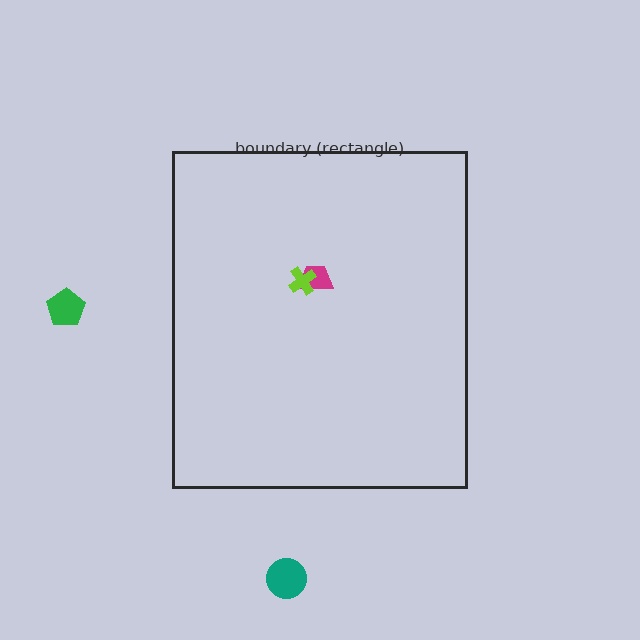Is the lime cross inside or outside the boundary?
Inside.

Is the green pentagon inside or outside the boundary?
Outside.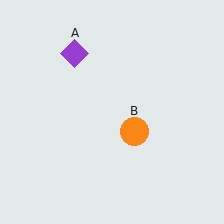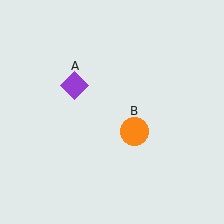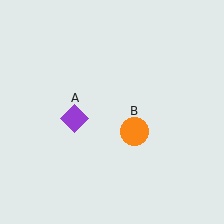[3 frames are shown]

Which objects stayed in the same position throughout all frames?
Orange circle (object B) remained stationary.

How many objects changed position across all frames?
1 object changed position: purple diamond (object A).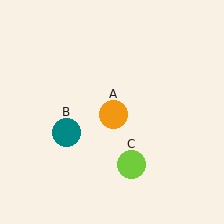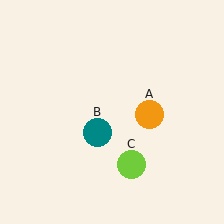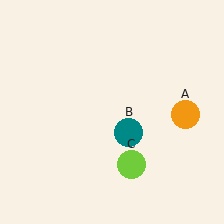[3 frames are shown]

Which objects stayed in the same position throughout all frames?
Lime circle (object C) remained stationary.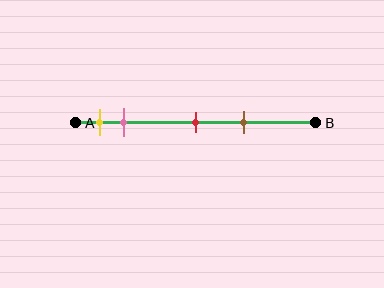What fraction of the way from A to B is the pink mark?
The pink mark is approximately 20% (0.2) of the way from A to B.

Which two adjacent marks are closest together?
The yellow and pink marks are the closest adjacent pair.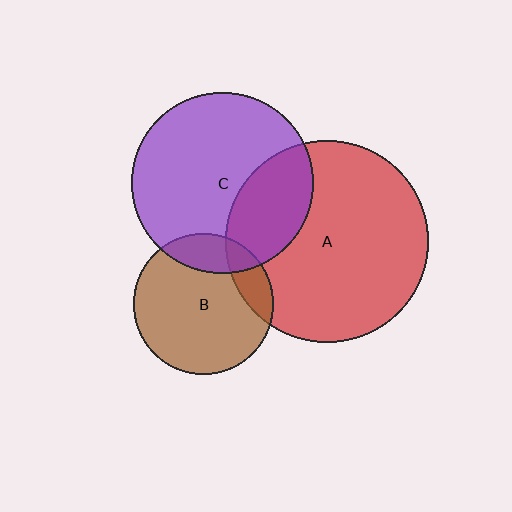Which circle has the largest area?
Circle A (red).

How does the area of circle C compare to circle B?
Approximately 1.7 times.